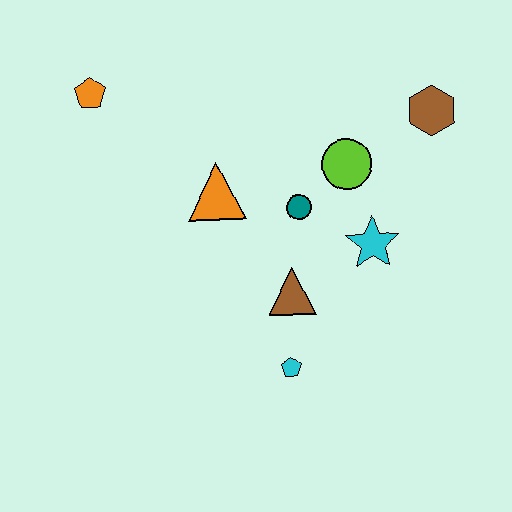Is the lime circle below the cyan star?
No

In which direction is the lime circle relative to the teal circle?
The lime circle is to the right of the teal circle.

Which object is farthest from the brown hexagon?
The orange pentagon is farthest from the brown hexagon.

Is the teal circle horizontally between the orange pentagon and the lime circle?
Yes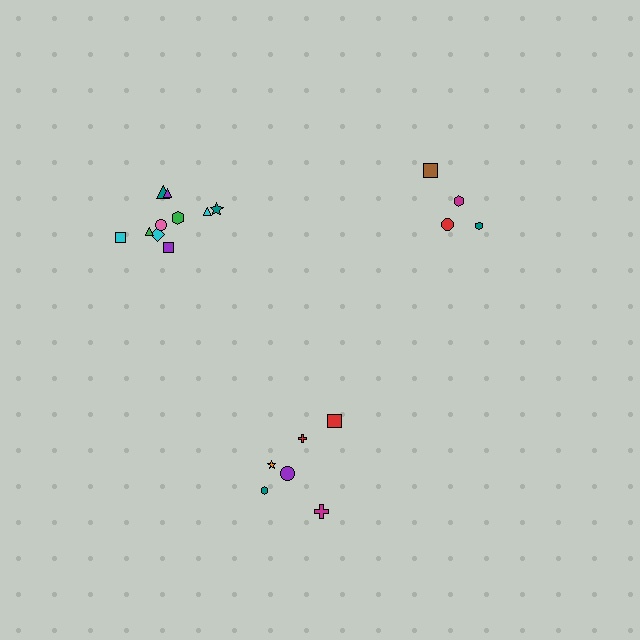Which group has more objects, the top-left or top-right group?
The top-left group.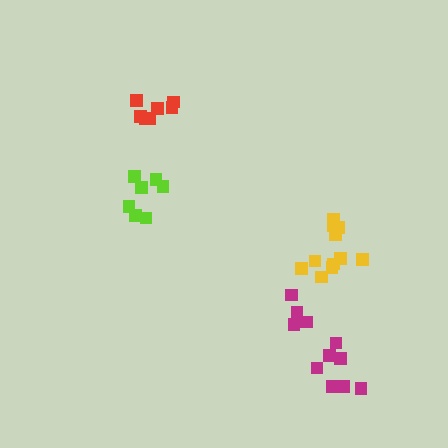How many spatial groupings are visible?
There are 4 spatial groupings.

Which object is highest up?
The red cluster is topmost.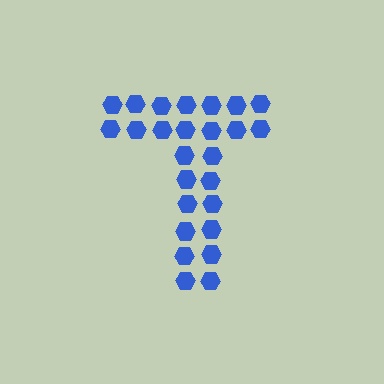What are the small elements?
The small elements are hexagons.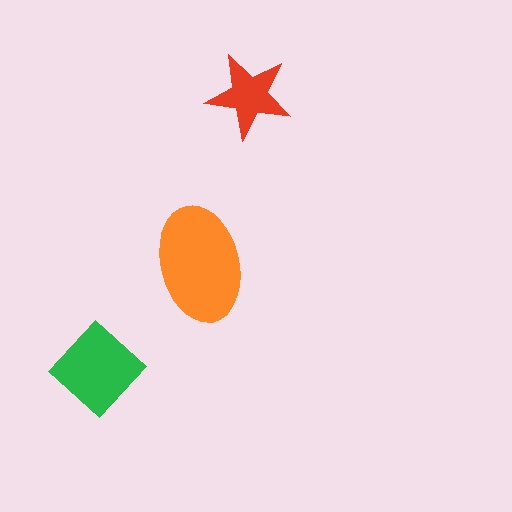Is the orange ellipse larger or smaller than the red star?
Larger.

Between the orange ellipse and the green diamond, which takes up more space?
The orange ellipse.